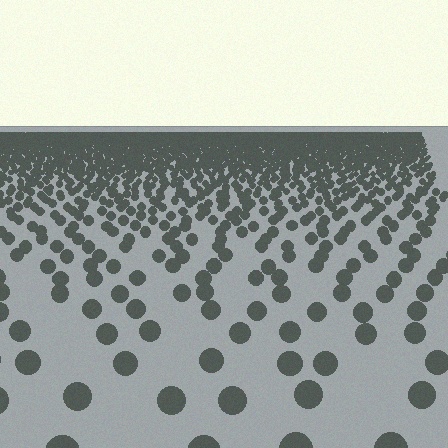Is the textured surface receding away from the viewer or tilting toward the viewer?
The surface is receding away from the viewer. Texture elements get smaller and denser toward the top.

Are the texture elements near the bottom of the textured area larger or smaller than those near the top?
Larger. Near the bottom, elements are closer to the viewer and appear at a bigger on-screen size.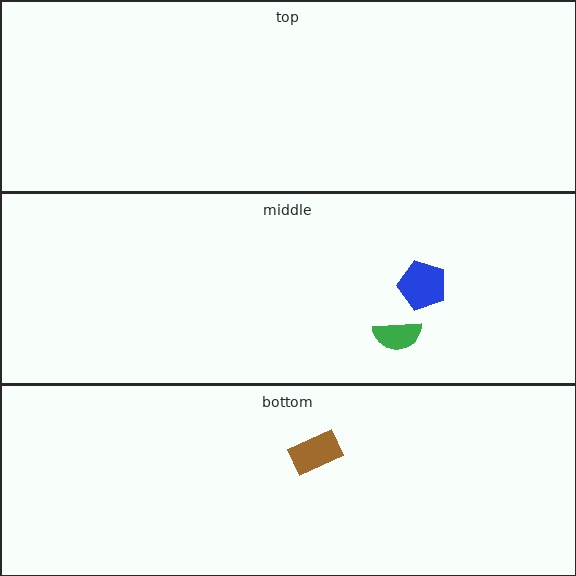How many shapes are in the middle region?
2.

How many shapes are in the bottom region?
1.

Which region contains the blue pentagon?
The middle region.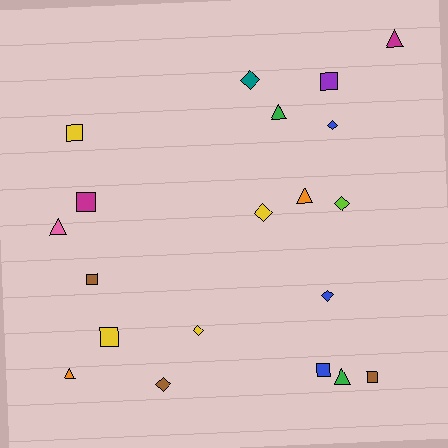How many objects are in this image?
There are 20 objects.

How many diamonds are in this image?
There are 7 diamonds.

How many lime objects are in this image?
There is 1 lime object.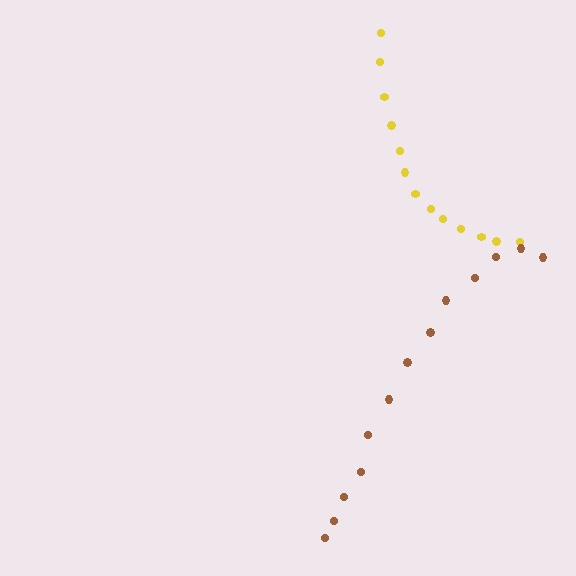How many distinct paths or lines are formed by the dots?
There are 2 distinct paths.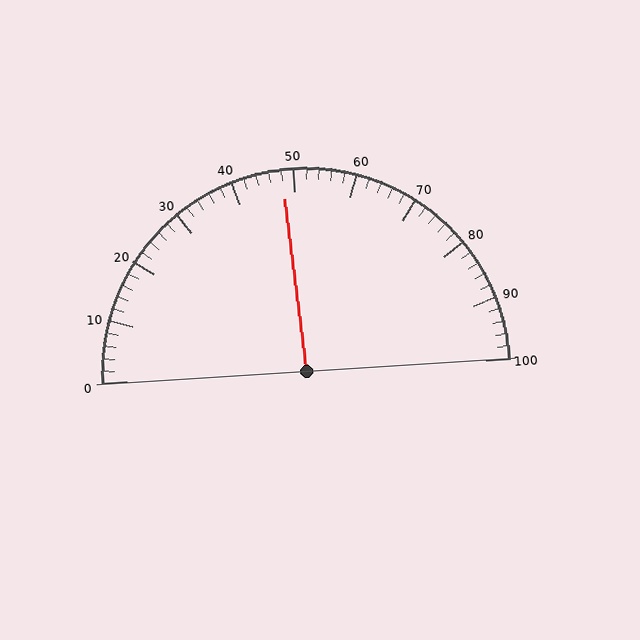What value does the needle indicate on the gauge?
The needle indicates approximately 48.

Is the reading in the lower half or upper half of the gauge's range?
The reading is in the lower half of the range (0 to 100).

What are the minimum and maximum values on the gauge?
The gauge ranges from 0 to 100.